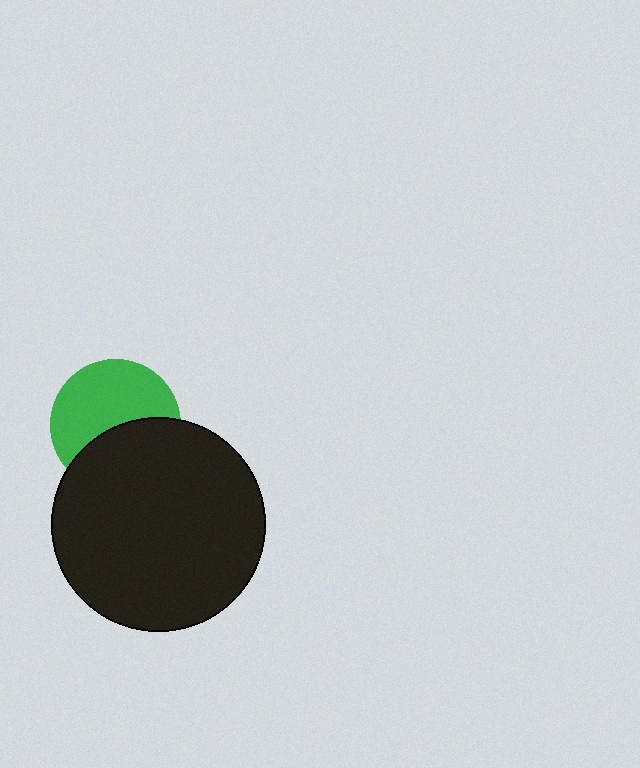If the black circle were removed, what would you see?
You would see the complete green circle.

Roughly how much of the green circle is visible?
About half of it is visible (roughly 57%).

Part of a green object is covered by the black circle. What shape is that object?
It is a circle.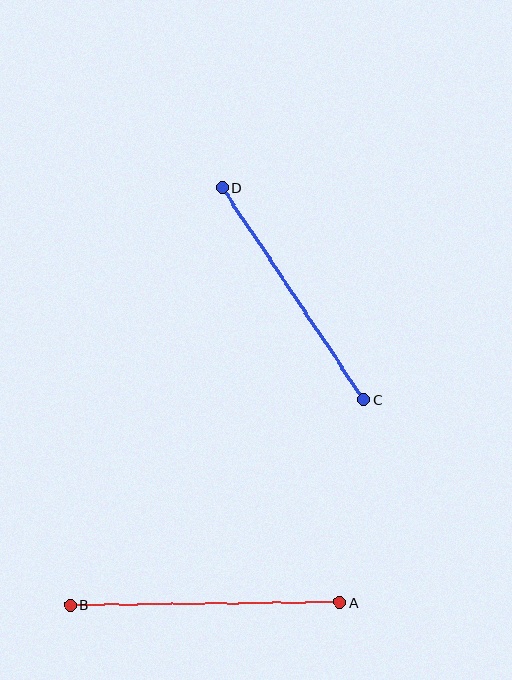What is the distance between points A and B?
The distance is approximately 270 pixels.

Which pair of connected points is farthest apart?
Points A and B are farthest apart.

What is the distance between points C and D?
The distance is approximately 255 pixels.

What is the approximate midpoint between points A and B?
The midpoint is at approximately (205, 604) pixels.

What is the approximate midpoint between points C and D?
The midpoint is at approximately (293, 294) pixels.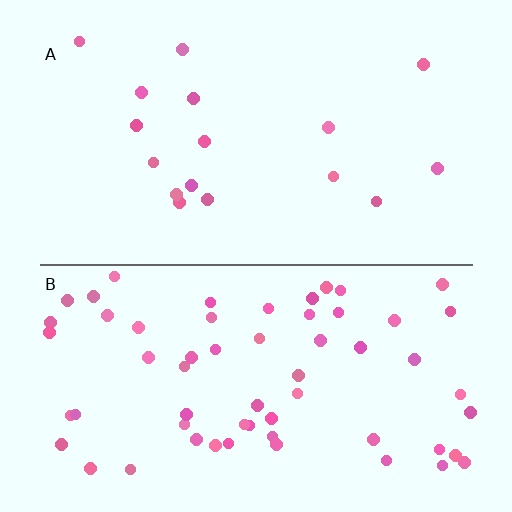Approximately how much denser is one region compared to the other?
Approximately 3.5× — region B over region A.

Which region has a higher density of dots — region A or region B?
B (the bottom).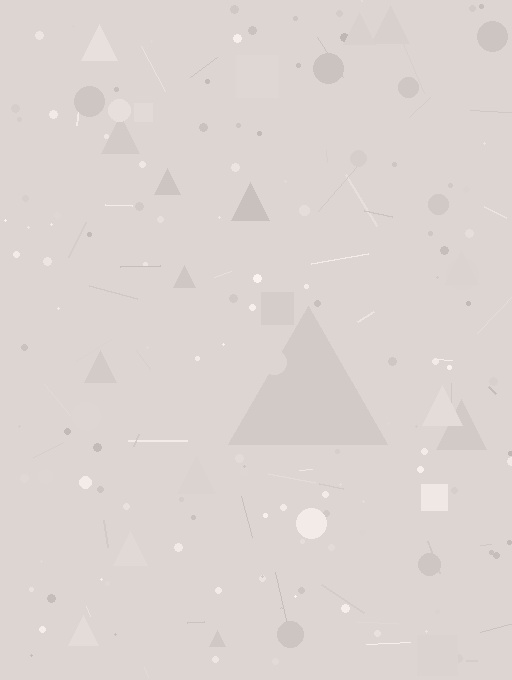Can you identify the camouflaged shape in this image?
The camouflaged shape is a triangle.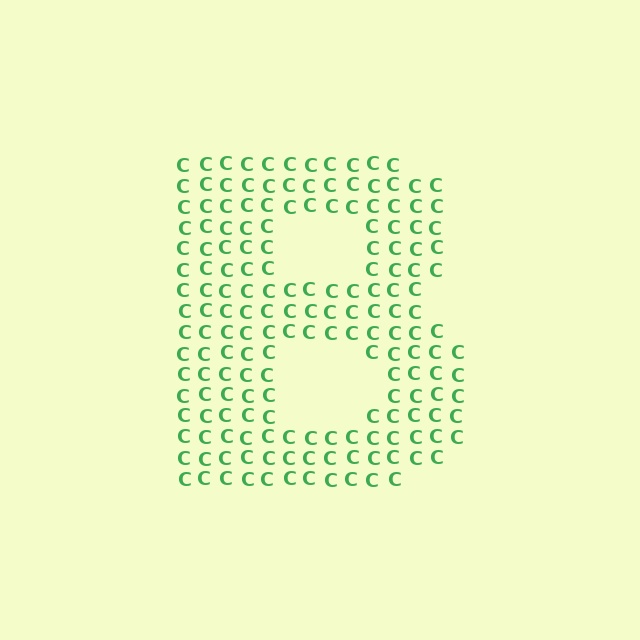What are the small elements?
The small elements are letter C's.